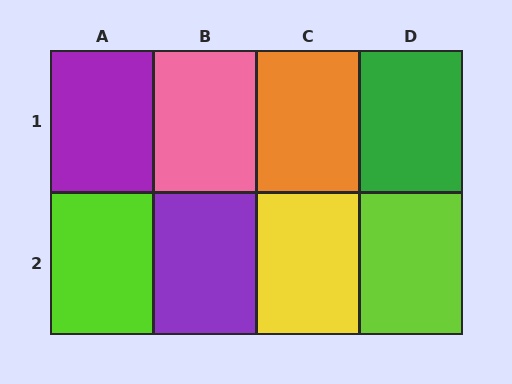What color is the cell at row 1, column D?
Green.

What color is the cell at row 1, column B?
Pink.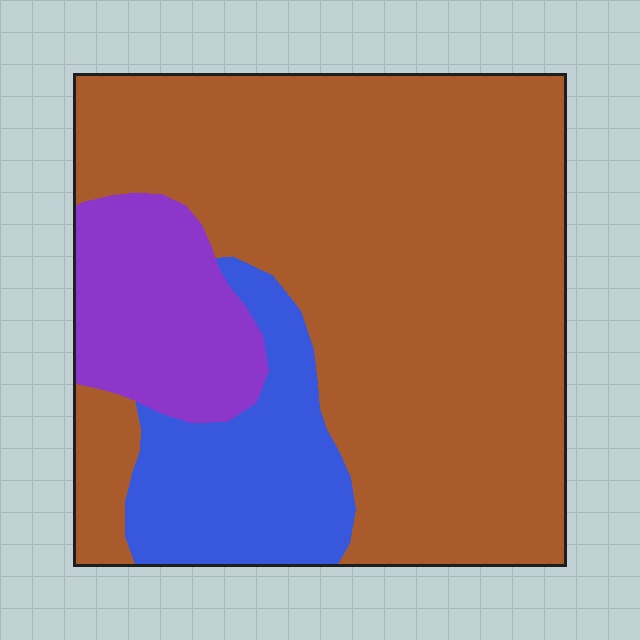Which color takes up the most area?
Brown, at roughly 70%.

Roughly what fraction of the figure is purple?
Purple covers 14% of the figure.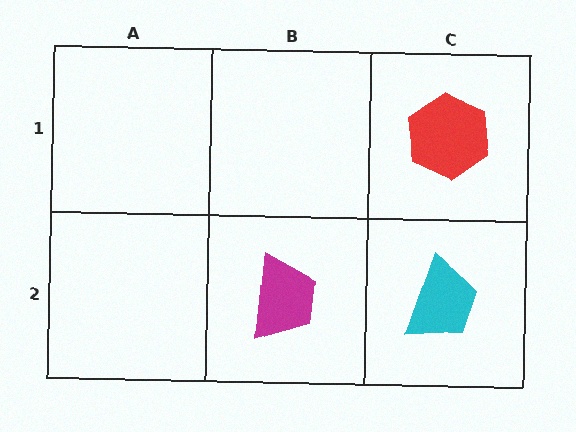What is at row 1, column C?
A red hexagon.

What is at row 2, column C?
A cyan trapezoid.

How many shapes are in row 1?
1 shape.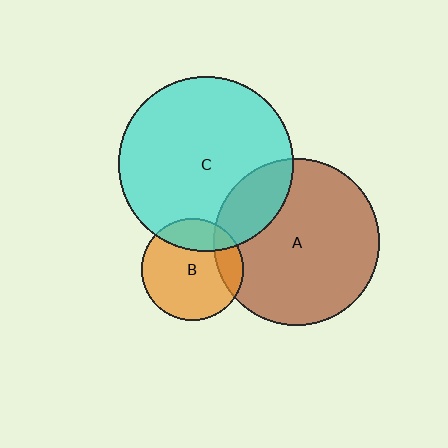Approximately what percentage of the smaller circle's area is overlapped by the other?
Approximately 25%.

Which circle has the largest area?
Circle C (cyan).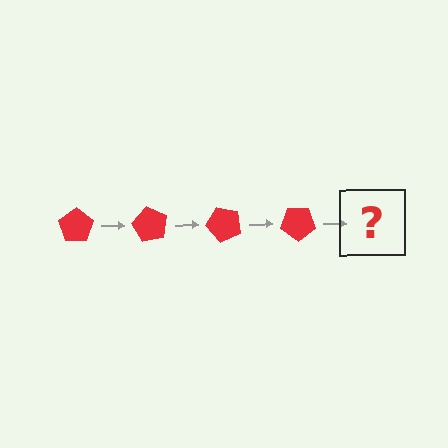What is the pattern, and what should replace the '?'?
The pattern is that the pentagon rotates 60 degrees each step. The '?' should be a red pentagon rotated 240 degrees.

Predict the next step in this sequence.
The next step is a red pentagon rotated 240 degrees.